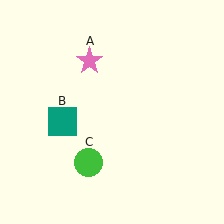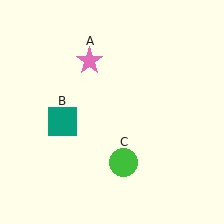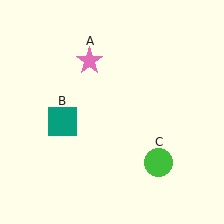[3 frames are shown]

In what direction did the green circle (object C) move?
The green circle (object C) moved right.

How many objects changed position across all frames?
1 object changed position: green circle (object C).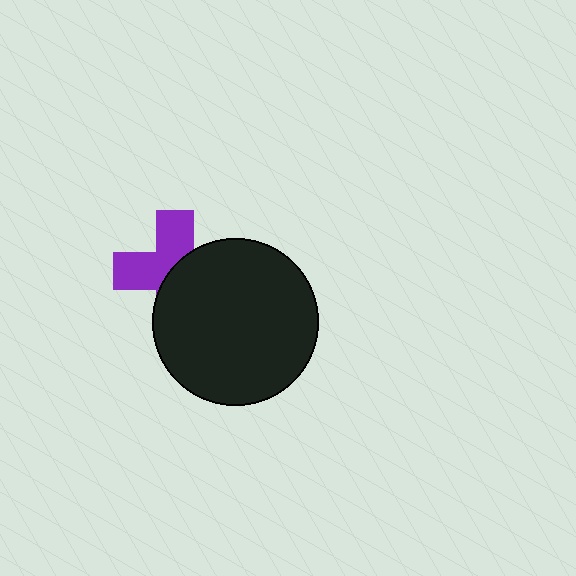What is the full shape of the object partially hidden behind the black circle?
The partially hidden object is a purple cross.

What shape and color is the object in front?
The object in front is a black circle.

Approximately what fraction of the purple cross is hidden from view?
Roughly 52% of the purple cross is hidden behind the black circle.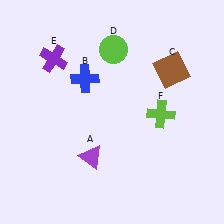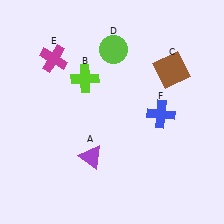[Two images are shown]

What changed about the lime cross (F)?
In Image 1, F is lime. In Image 2, it changed to blue.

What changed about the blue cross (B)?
In Image 1, B is blue. In Image 2, it changed to lime.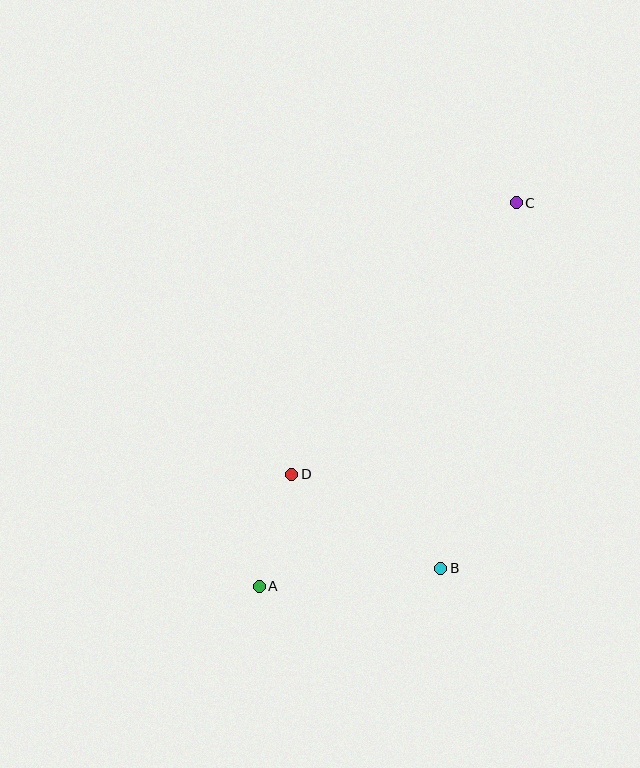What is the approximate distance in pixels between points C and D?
The distance between C and D is approximately 352 pixels.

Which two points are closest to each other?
Points A and D are closest to each other.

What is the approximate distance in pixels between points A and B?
The distance between A and B is approximately 182 pixels.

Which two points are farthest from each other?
Points A and C are farthest from each other.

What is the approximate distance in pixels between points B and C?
The distance between B and C is approximately 373 pixels.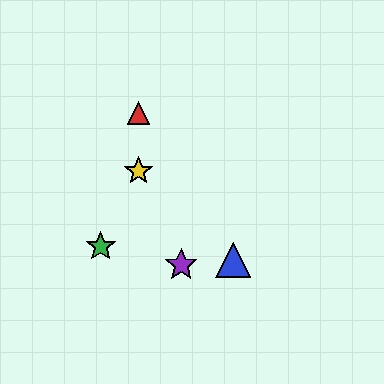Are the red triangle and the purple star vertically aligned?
No, the red triangle is at x≈138 and the purple star is at x≈181.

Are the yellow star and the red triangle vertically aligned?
Yes, both are at x≈138.